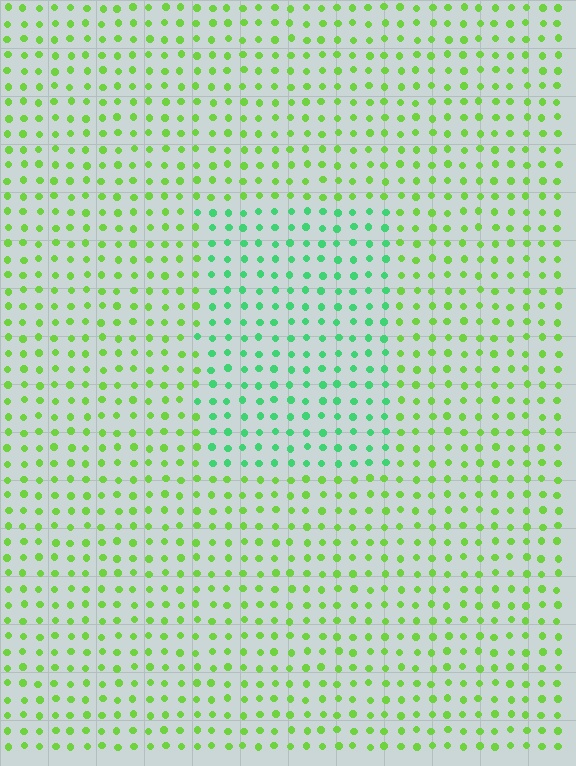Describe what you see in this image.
The image is filled with small lime elements in a uniform arrangement. A rectangle-shaped region is visible where the elements are tinted to a slightly different hue, forming a subtle color boundary.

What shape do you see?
I see a rectangle.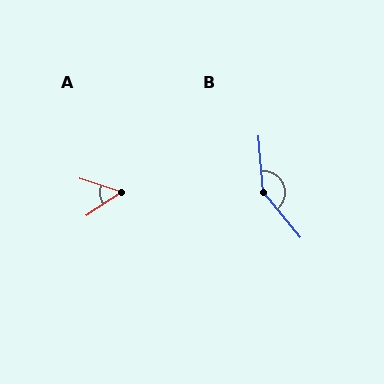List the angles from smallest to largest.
A (51°), B (146°).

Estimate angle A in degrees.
Approximately 51 degrees.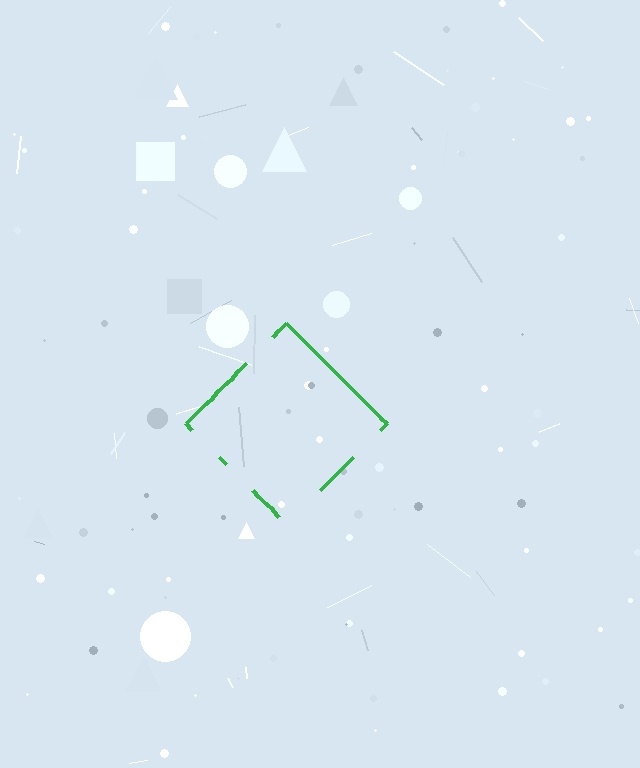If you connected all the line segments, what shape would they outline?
They would outline a diamond.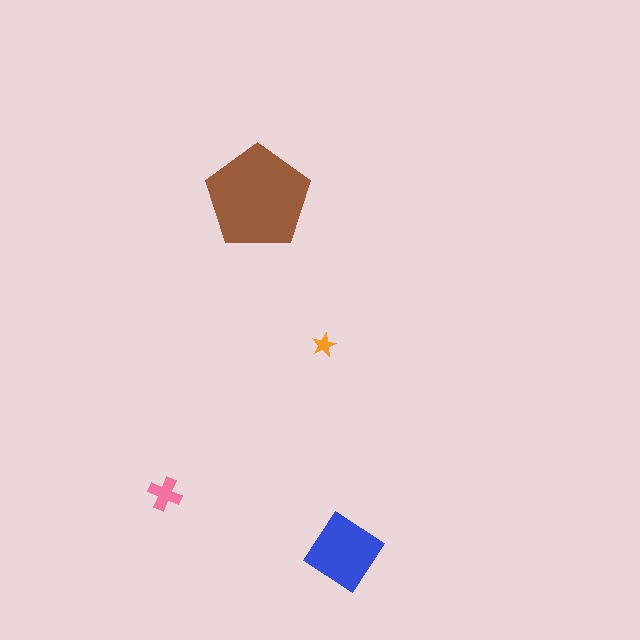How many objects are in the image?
There are 4 objects in the image.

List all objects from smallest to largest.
The orange star, the pink cross, the blue diamond, the brown pentagon.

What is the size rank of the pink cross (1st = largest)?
3rd.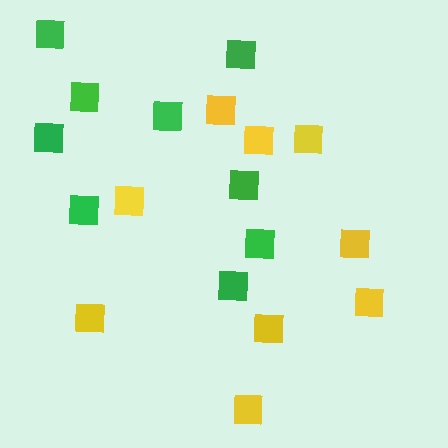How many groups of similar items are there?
There are 2 groups: one group of yellow squares (9) and one group of green squares (9).